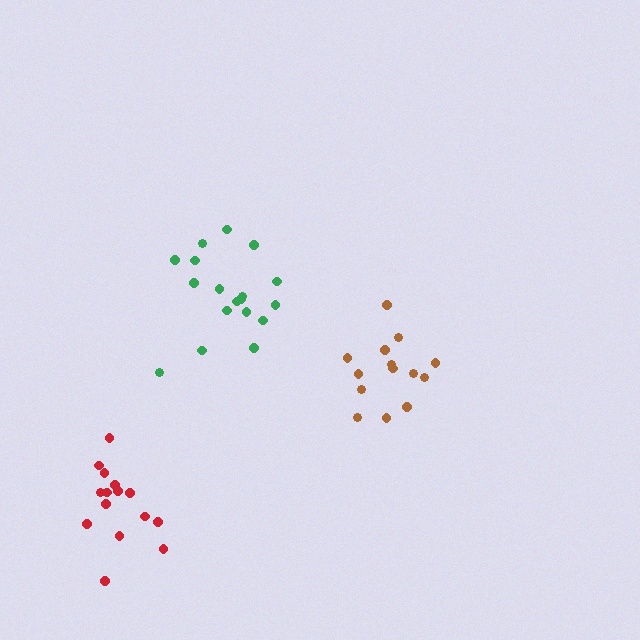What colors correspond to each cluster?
The clusters are colored: brown, red, green.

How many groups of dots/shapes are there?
There are 3 groups.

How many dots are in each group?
Group 1: 14 dots, Group 2: 15 dots, Group 3: 18 dots (47 total).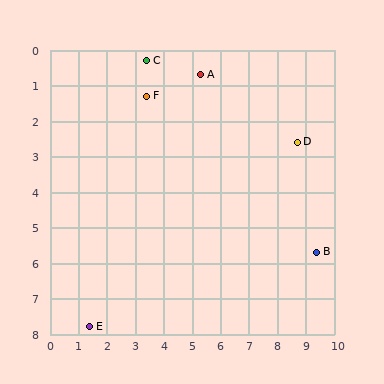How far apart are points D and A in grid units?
Points D and A are about 3.9 grid units apart.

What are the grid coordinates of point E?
Point E is at approximately (1.4, 7.8).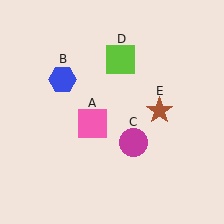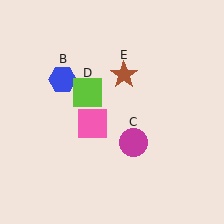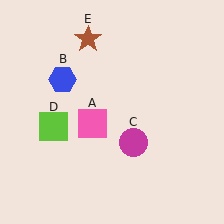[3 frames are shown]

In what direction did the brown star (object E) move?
The brown star (object E) moved up and to the left.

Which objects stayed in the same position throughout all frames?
Pink square (object A) and blue hexagon (object B) and magenta circle (object C) remained stationary.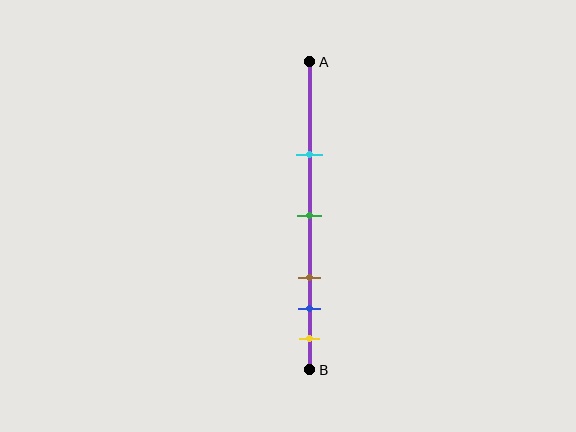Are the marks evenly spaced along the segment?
No, the marks are not evenly spaced.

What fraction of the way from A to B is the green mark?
The green mark is approximately 50% (0.5) of the way from A to B.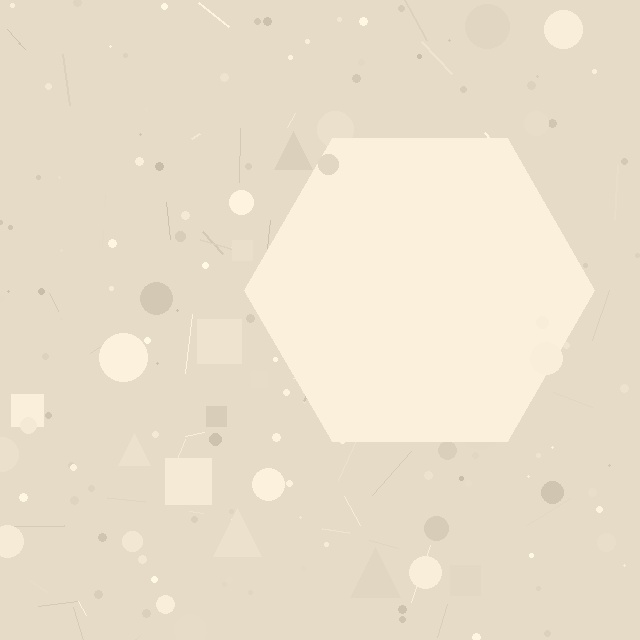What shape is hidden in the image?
A hexagon is hidden in the image.